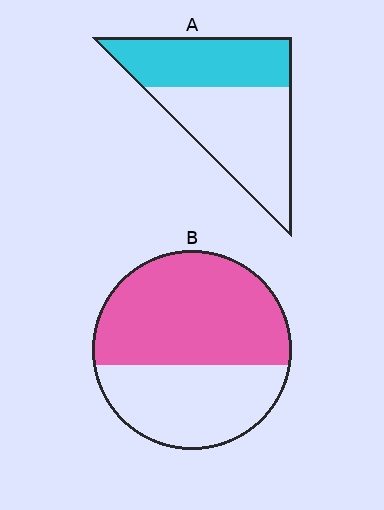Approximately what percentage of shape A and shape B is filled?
A is approximately 45% and B is approximately 60%.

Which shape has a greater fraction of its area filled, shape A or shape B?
Shape B.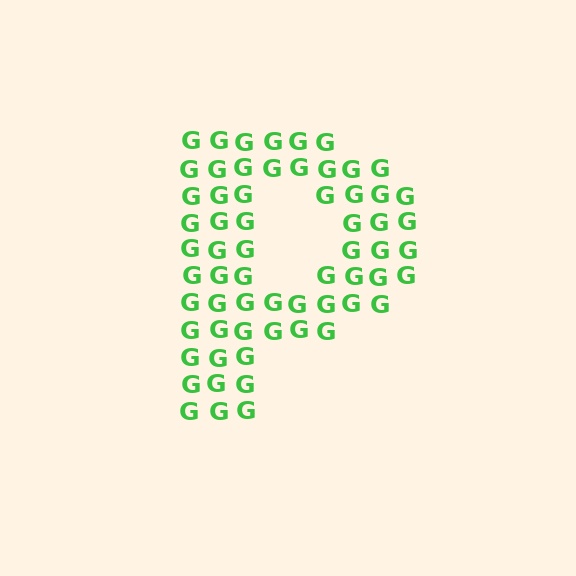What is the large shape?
The large shape is the letter P.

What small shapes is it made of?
It is made of small letter G's.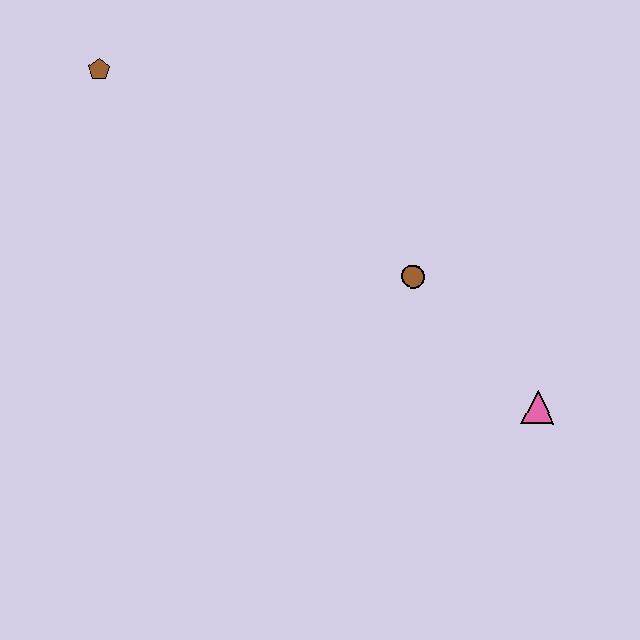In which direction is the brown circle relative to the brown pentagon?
The brown circle is to the right of the brown pentagon.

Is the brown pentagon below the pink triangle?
No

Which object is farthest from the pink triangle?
The brown pentagon is farthest from the pink triangle.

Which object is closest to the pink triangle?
The brown circle is closest to the pink triangle.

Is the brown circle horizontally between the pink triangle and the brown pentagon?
Yes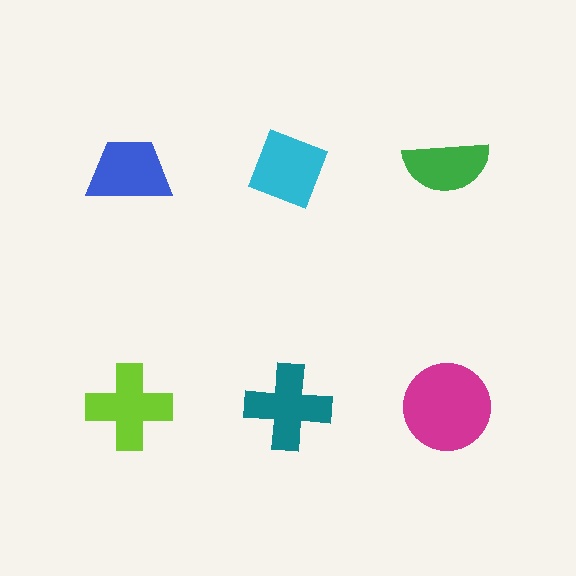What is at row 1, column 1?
A blue trapezoid.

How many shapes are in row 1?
3 shapes.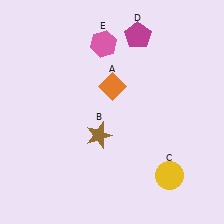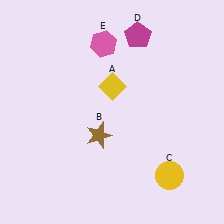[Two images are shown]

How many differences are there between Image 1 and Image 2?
There is 1 difference between the two images.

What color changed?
The diamond (A) changed from orange in Image 1 to yellow in Image 2.